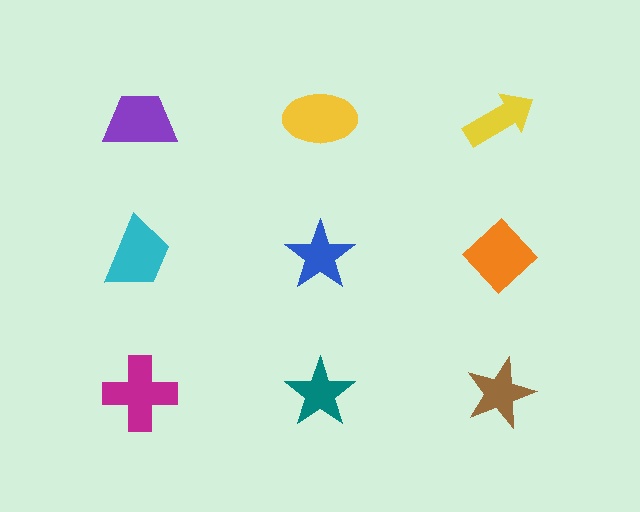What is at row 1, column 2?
A yellow ellipse.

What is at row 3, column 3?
A brown star.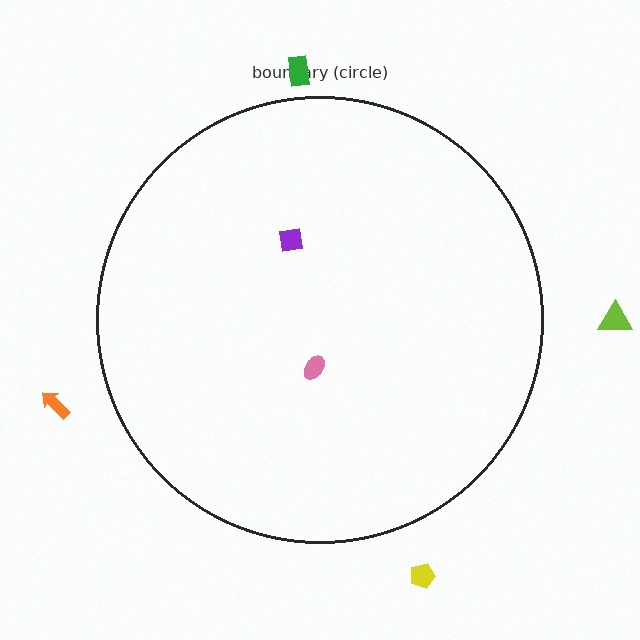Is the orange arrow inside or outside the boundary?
Outside.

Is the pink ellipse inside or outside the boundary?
Inside.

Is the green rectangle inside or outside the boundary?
Outside.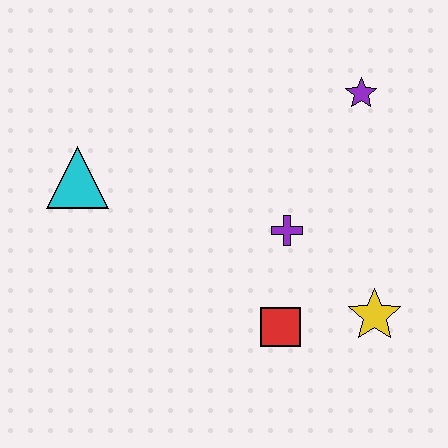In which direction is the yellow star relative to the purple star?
The yellow star is below the purple star.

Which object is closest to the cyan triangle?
The purple cross is closest to the cyan triangle.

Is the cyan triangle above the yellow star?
Yes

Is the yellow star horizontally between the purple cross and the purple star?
No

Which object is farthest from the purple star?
The cyan triangle is farthest from the purple star.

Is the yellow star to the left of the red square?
No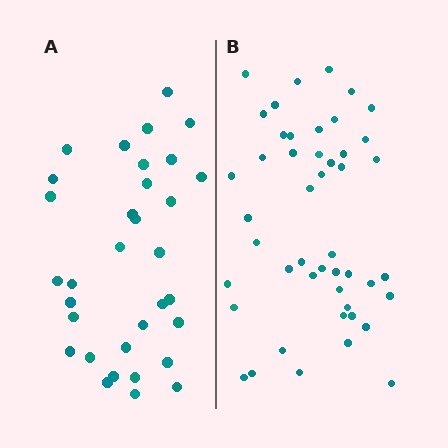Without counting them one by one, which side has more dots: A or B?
Region B (the right region) has more dots.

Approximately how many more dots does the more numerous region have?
Region B has approximately 15 more dots than region A.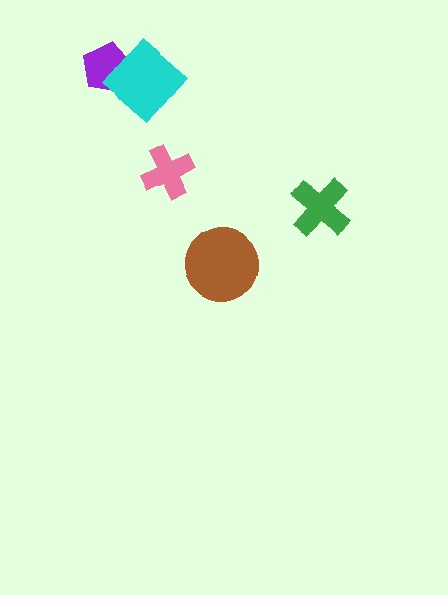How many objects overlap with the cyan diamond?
1 object overlaps with the cyan diamond.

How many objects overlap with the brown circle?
0 objects overlap with the brown circle.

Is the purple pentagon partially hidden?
Yes, it is partially covered by another shape.